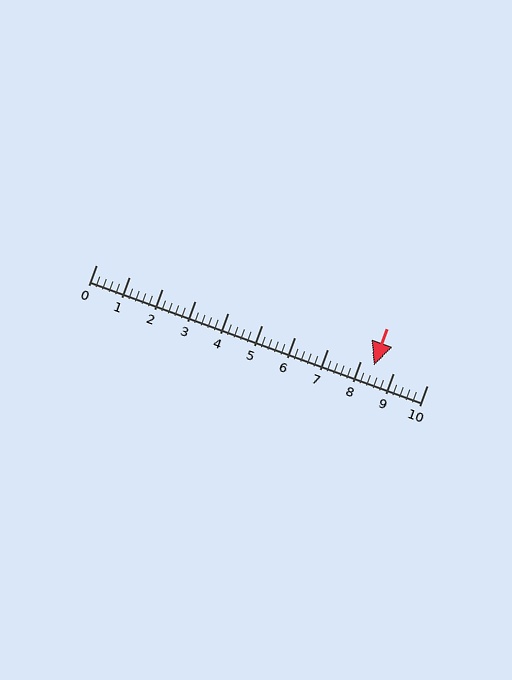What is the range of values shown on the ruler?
The ruler shows values from 0 to 10.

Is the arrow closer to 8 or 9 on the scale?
The arrow is closer to 8.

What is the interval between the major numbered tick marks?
The major tick marks are spaced 1 units apart.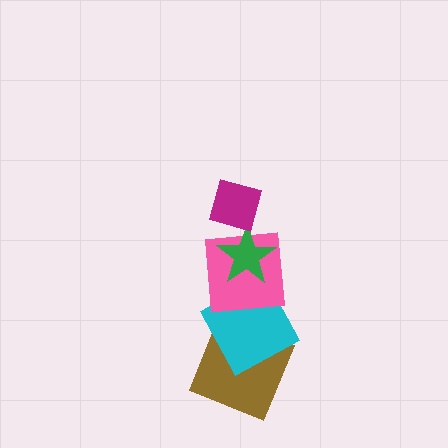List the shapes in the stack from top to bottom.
From top to bottom: the magenta diamond, the green star, the pink square, the cyan square, the brown square.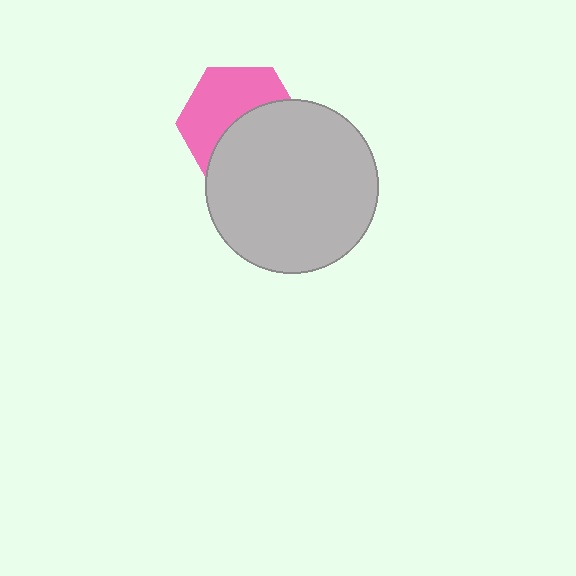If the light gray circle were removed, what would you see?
You would see the complete pink hexagon.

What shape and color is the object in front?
The object in front is a light gray circle.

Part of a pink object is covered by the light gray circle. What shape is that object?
It is a hexagon.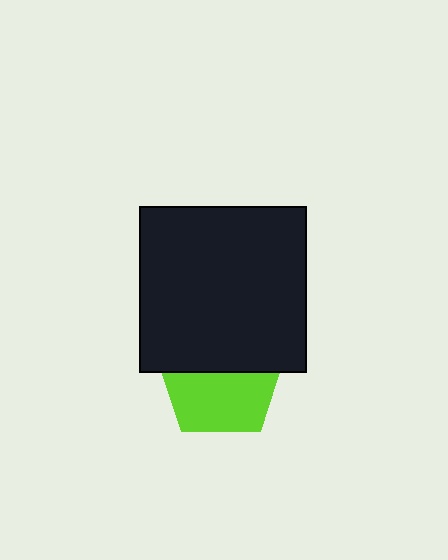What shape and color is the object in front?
The object in front is a black square.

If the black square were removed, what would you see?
You would see the complete lime pentagon.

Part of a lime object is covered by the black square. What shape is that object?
It is a pentagon.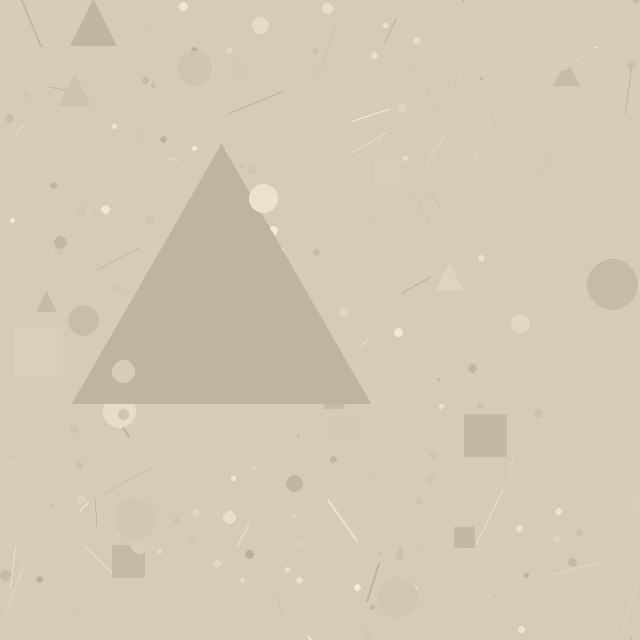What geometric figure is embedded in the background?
A triangle is embedded in the background.